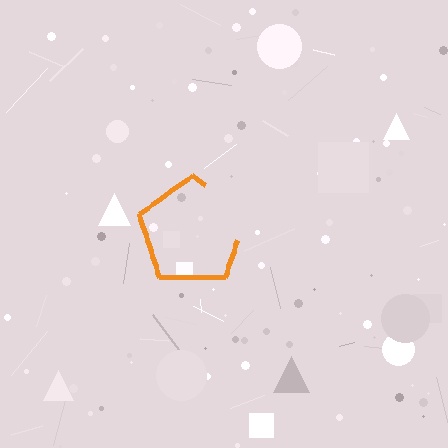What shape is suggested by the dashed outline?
The dashed outline suggests a pentagon.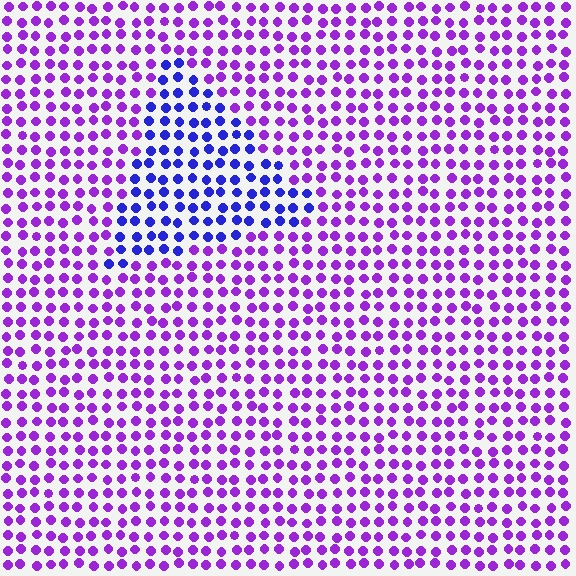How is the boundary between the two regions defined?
The boundary is defined purely by a slight shift in hue (about 40 degrees). Spacing, size, and orientation are identical on both sides.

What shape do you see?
I see a triangle.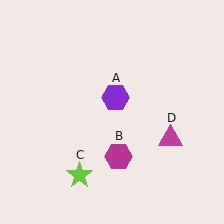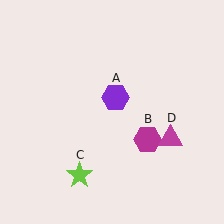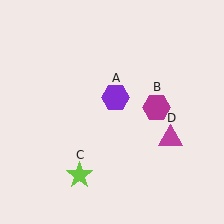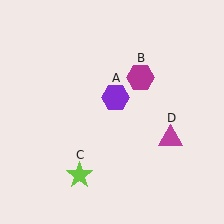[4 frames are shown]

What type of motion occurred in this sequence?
The magenta hexagon (object B) rotated counterclockwise around the center of the scene.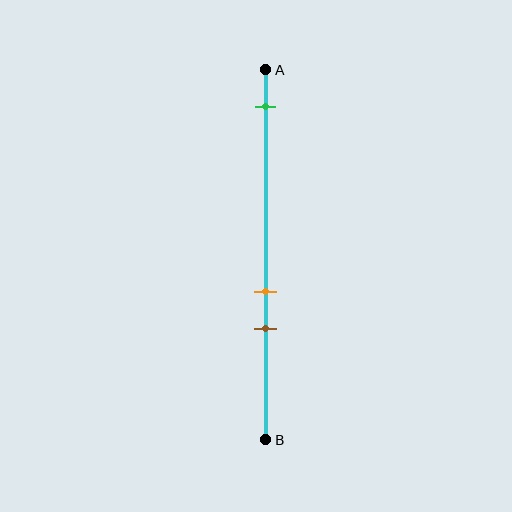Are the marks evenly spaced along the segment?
No, the marks are not evenly spaced.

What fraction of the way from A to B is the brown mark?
The brown mark is approximately 70% (0.7) of the way from A to B.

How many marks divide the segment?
There are 3 marks dividing the segment.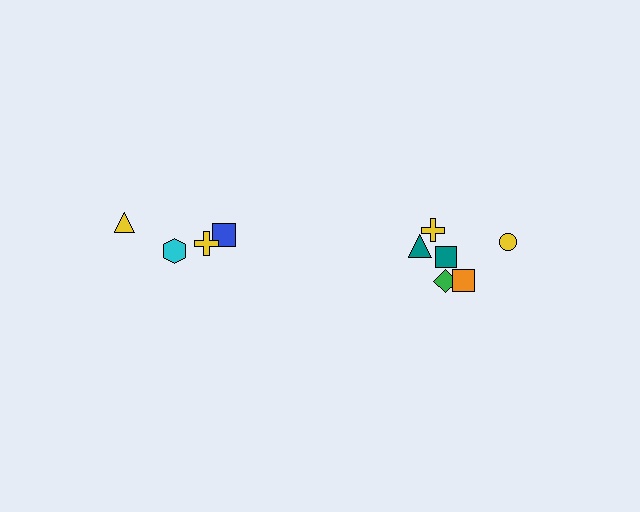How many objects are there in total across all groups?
There are 10 objects.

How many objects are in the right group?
There are 6 objects.